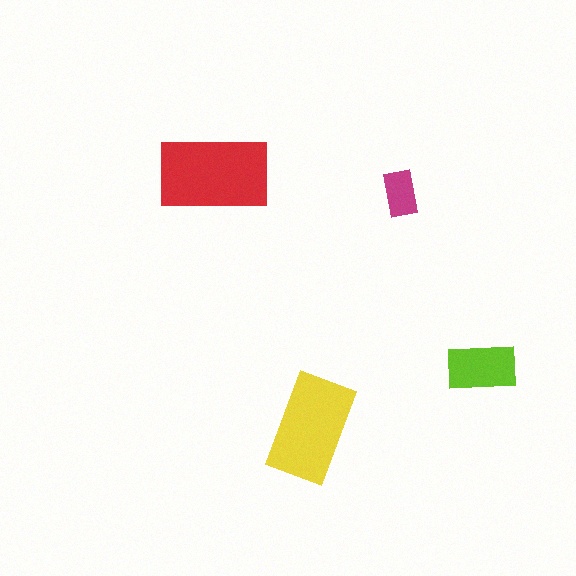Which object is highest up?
The red rectangle is topmost.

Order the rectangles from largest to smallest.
the red one, the yellow one, the lime one, the magenta one.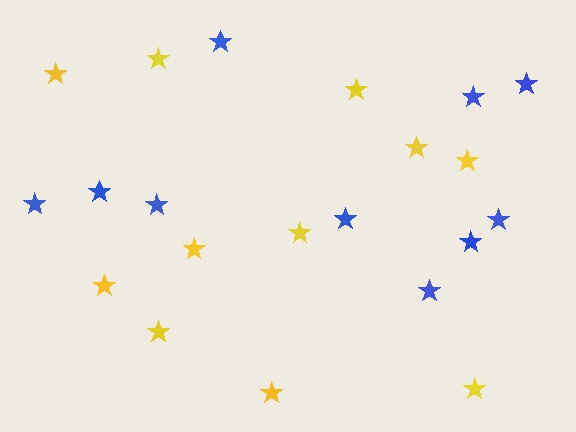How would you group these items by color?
There are 2 groups: one group of blue stars (10) and one group of yellow stars (11).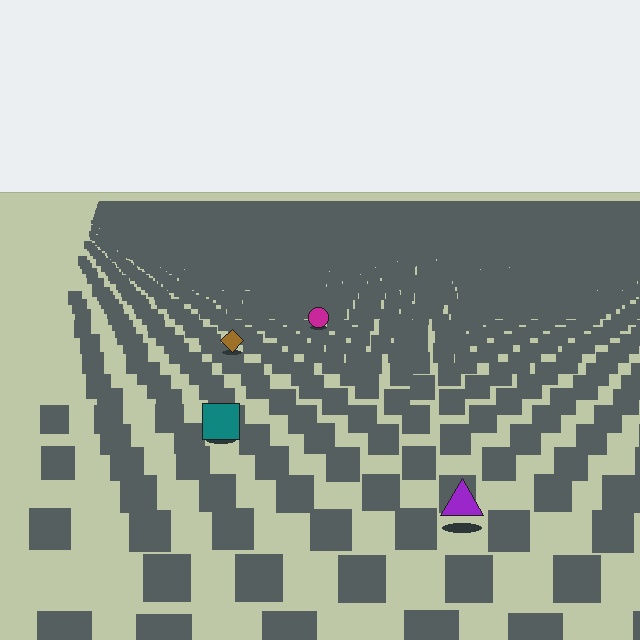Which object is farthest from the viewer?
The magenta circle is farthest from the viewer. It appears smaller and the ground texture around it is denser.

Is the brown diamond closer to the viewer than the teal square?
No. The teal square is closer — you can tell from the texture gradient: the ground texture is coarser near it.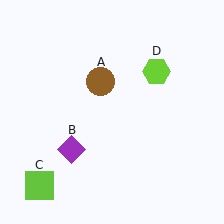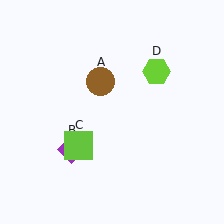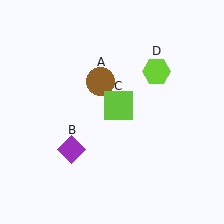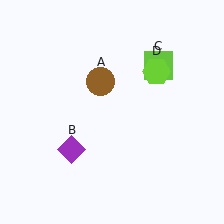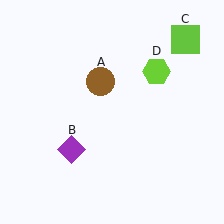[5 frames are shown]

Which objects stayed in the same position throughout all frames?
Brown circle (object A) and purple diamond (object B) and lime hexagon (object D) remained stationary.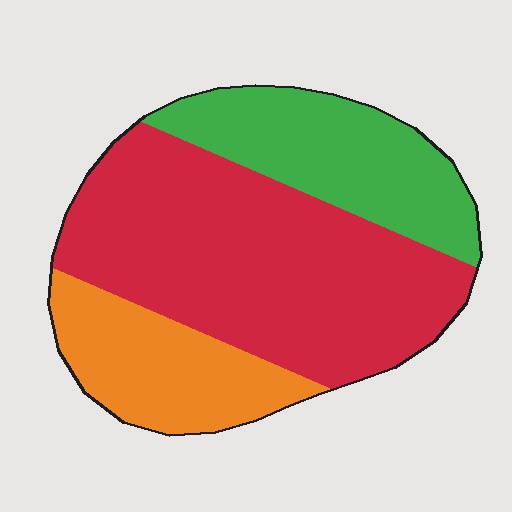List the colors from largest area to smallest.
From largest to smallest: red, green, orange.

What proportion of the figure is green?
Green covers around 25% of the figure.